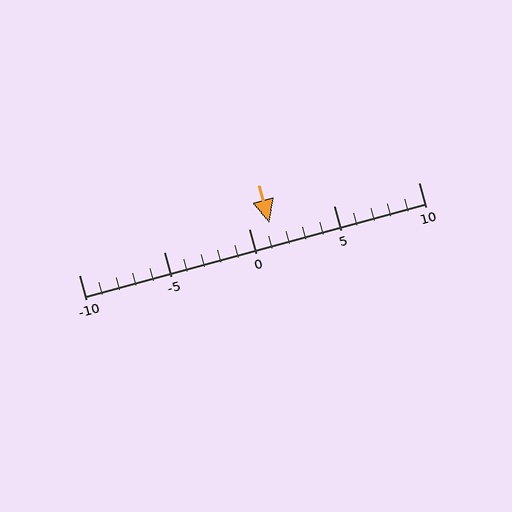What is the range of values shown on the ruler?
The ruler shows values from -10 to 10.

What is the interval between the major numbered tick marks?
The major tick marks are spaced 5 units apart.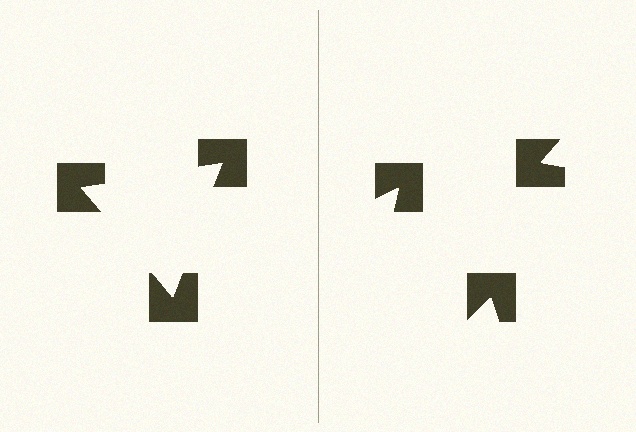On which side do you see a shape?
An illusory triangle appears on the left side. On the right side the wedge cuts are rotated, so no coherent shape forms.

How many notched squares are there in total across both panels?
6 — 3 on each side.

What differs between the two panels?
The notched squares are positioned identically on both sides; only the wedge orientations differ. On the left they align to a triangle; on the right they are misaligned.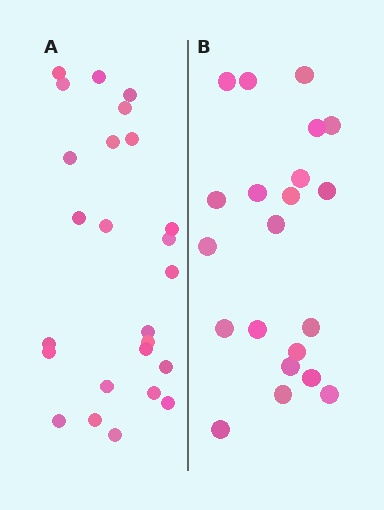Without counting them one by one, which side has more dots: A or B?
Region A (the left region) has more dots.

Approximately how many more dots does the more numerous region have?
Region A has about 4 more dots than region B.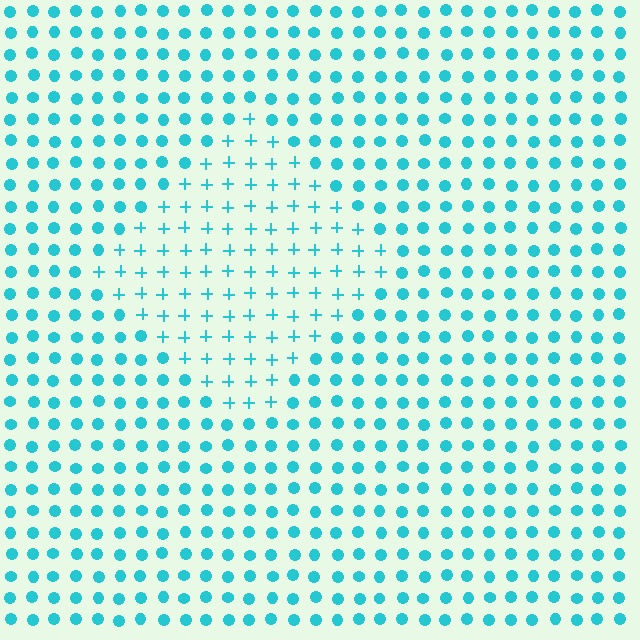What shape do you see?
I see a diamond.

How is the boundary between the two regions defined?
The boundary is defined by a change in element shape: plus signs inside vs. circles outside. All elements share the same color and spacing.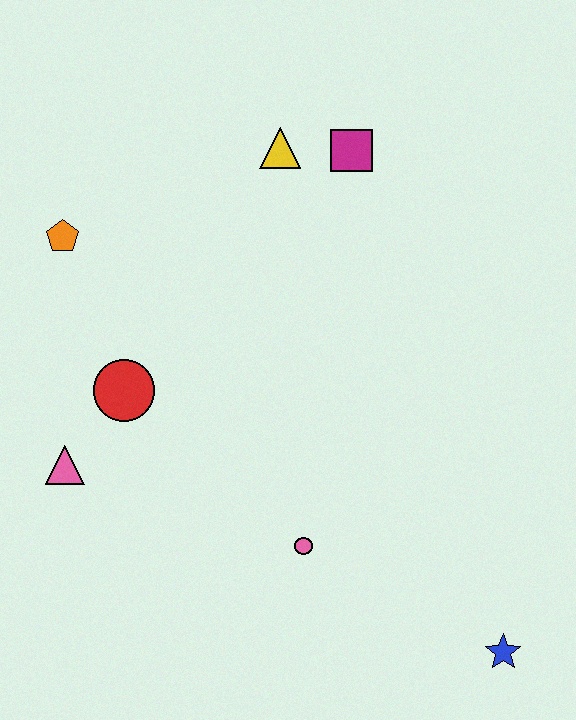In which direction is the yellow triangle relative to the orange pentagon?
The yellow triangle is to the right of the orange pentagon.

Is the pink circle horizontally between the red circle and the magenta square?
Yes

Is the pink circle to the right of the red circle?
Yes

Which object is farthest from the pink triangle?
The blue star is farthest from the pink triangle.